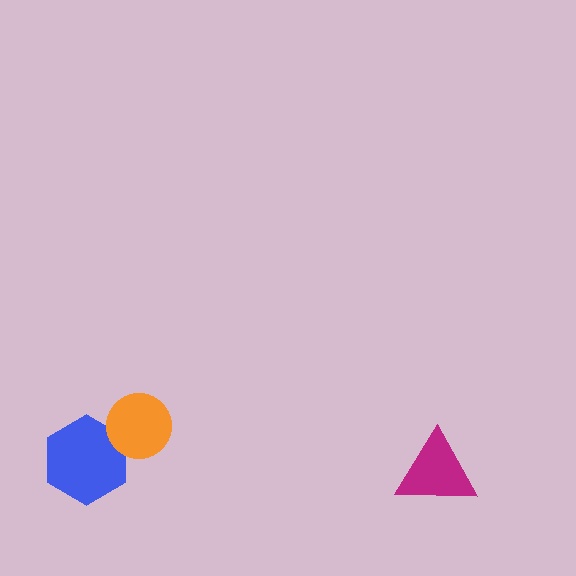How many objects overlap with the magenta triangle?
0 objects overlap with the magenta triangle.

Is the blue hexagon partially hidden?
Yes, it is partially covered by another shape.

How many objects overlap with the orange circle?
1 object overlaps with the orange circle.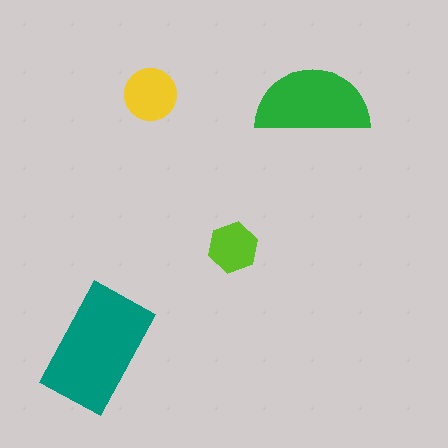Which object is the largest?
The teal rectangle.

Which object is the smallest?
The lime hexagon.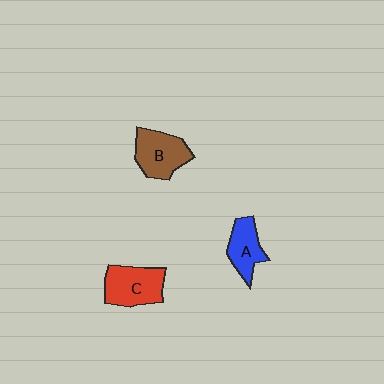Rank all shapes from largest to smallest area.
From largest to smallest: C (red), B (brown), A (blue).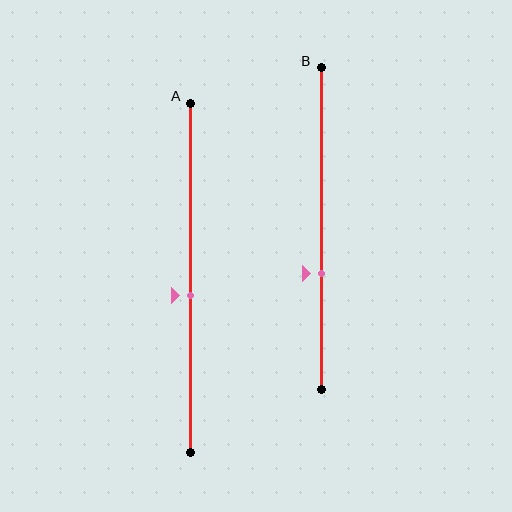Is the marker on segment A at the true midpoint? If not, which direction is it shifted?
No, the marker on segment A is shifted downward by about 5% of the segment length.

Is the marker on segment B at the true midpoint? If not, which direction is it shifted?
No, the marker on segment B is shifted downward by about 14% of the segment length.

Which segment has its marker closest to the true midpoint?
Segment A has its marker closest to the true midpoint.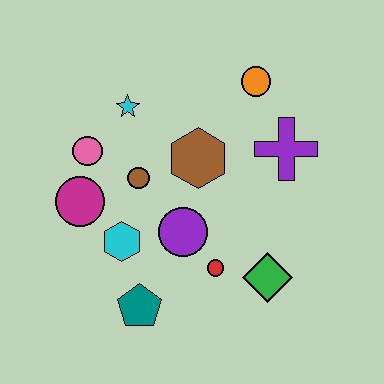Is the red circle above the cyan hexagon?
No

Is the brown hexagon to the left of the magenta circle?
No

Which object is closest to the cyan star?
The pink circle is closest to the cyan star.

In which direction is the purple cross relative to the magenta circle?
The purple cross is to the right of the magenta circle.